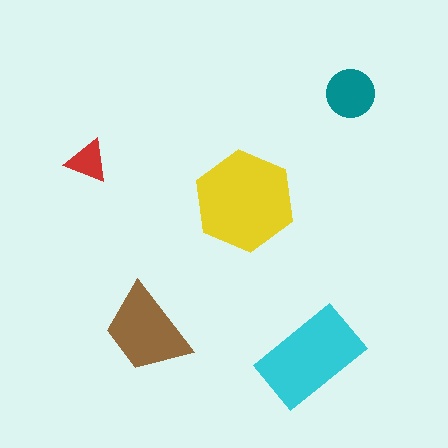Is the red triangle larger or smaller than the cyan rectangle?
Smaller.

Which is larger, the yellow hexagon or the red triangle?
The yellow hexagon.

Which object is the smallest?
The red triangle.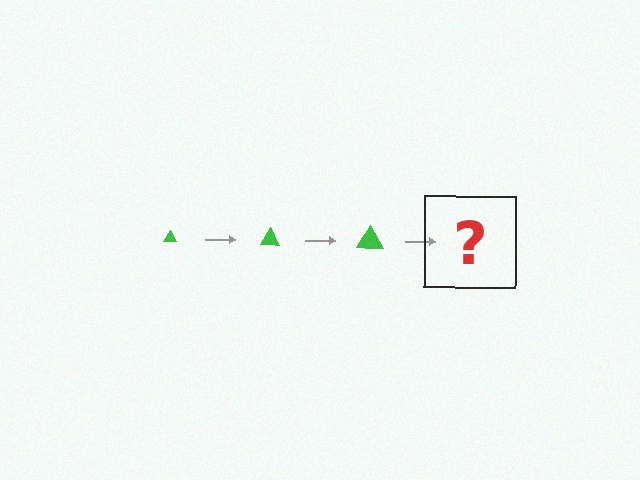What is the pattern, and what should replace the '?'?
The pattern is that the triangle gets progressively larger each step. The '?' should be a green triangle, larger than the previous one.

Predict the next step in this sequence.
The next step is a green triangle, larger than the previous one.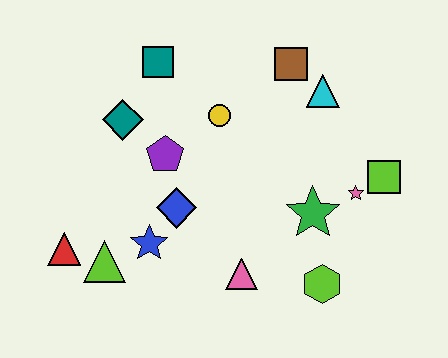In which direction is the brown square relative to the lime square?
The brown square is above the lime square.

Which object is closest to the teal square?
The teal diamond is closest to the teal square.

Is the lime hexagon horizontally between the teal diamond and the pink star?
Yes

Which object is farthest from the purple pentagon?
The lime square is farthest from the purple pentagon.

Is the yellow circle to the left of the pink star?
Yes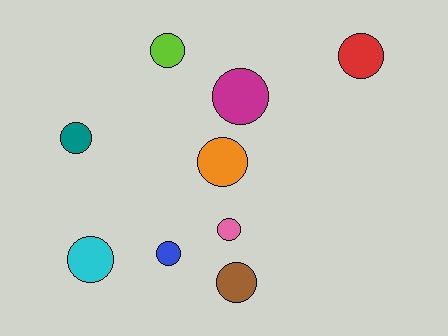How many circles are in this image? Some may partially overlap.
There are 9 circles.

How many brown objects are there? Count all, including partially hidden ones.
There is 1 brown object.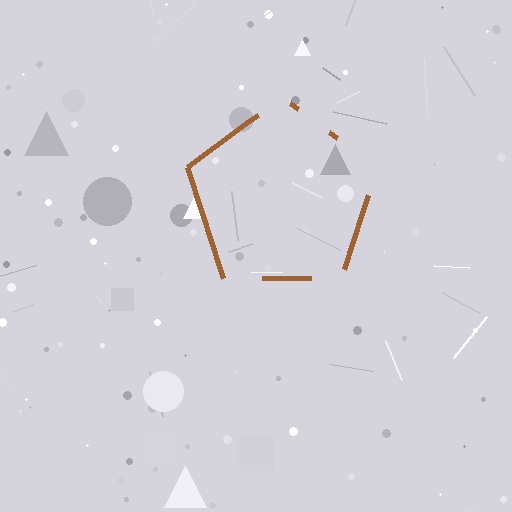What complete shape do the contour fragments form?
The contour fragments form a pentagon.